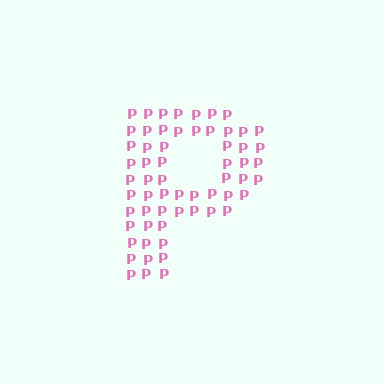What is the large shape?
The large shape is the letter P.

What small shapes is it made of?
It is made of small letter P's.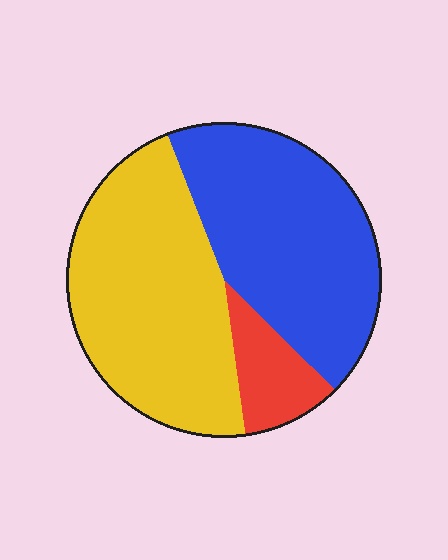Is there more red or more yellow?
Yellow.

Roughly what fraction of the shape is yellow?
Yellow takes up between a quarter and a half of the shape.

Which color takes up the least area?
Red, at roughly 10%.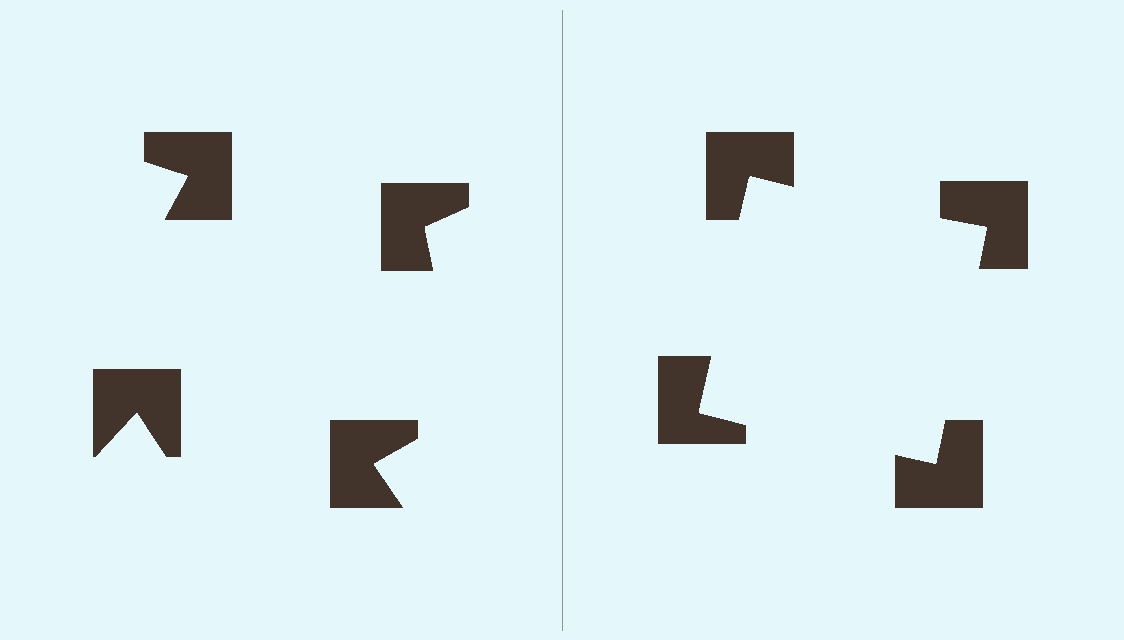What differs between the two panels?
The notched squares are positioned identically on both sides; only the wedge orientations differ. On the right they align to a square; on the left they are misaligned.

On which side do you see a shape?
An illusory square appears on the right side. On the left side the wedge cuts are rotated, so no coherent shape forms.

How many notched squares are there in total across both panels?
8 — 4 on each side.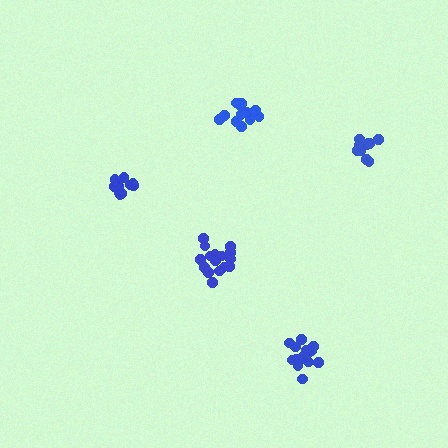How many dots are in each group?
Group 1: 17 dots, Group 2: 12 dots, Group 3: 12 dots, Group 4: 16 dots, Group 5: 11 dots (68 total).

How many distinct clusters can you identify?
There are 5 distinct clusters.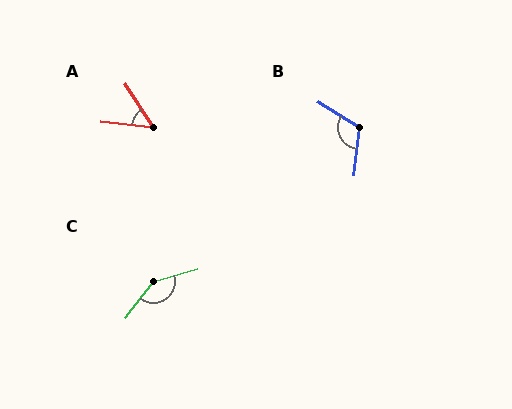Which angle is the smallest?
A, at approximately 51 degrees.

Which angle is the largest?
C, at approximately 144 degrees.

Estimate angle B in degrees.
Approximately 115 degrees.